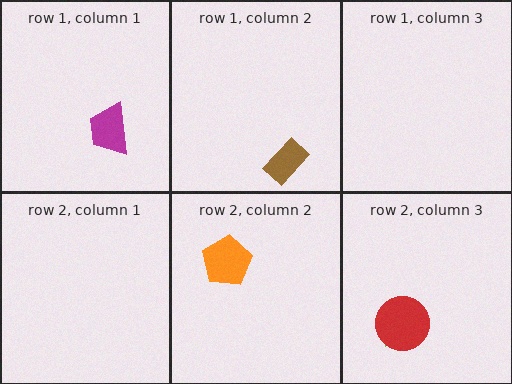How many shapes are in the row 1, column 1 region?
1.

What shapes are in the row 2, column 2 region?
The orange pentagon.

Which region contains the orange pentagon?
The row 2, column 2 region.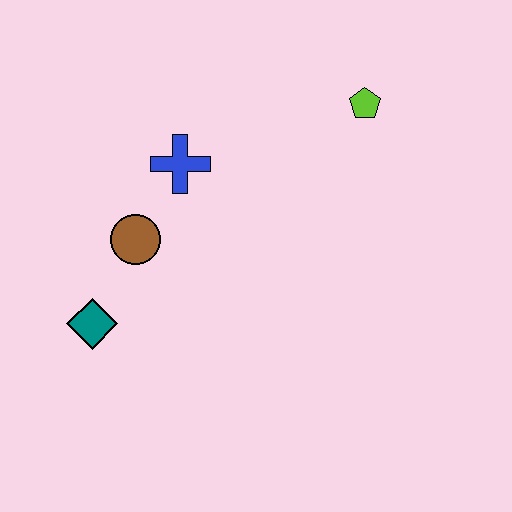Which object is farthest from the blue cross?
The lime pentagon is farthest from the blue cross.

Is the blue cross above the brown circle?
Yes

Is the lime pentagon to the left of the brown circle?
No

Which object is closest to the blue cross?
The brown circle is closest to the blue cross.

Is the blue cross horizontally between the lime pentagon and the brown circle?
Yes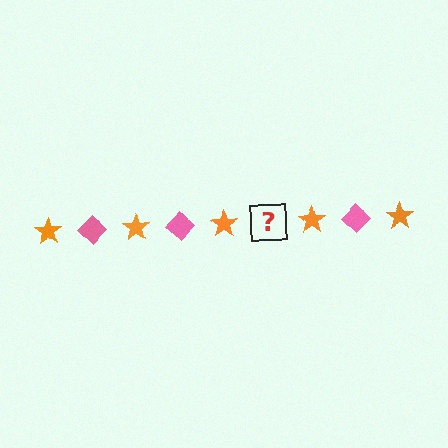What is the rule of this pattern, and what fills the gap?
The rule is that the pattern alternates between orange star and pink diamond. The gap should be filled with a pink diamond.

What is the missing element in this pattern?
The missing element is a pink diamond.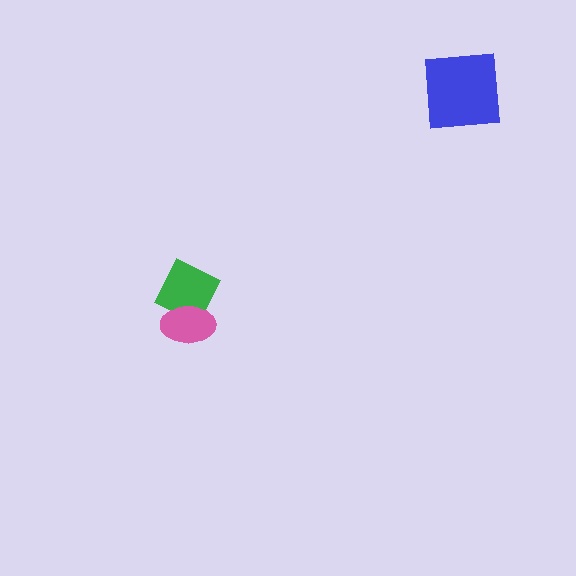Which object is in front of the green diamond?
The pink ellipse is in front of the green diamond.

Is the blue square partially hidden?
No, no other shape covers it.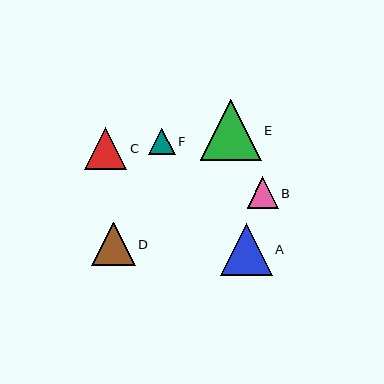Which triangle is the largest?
Triangle E is the largest with a size of approximately 61 pixels.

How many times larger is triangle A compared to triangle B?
Triangle A is approximately 1.7 times the size of triangle B.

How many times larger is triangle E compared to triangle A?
Triangle E is approximately 1.2 times the size of triangle A.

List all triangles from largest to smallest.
From largest to smallest: E, A, D, C, B, F.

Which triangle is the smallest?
Triangle F is the smallest with a size of approximately 26 pixels.